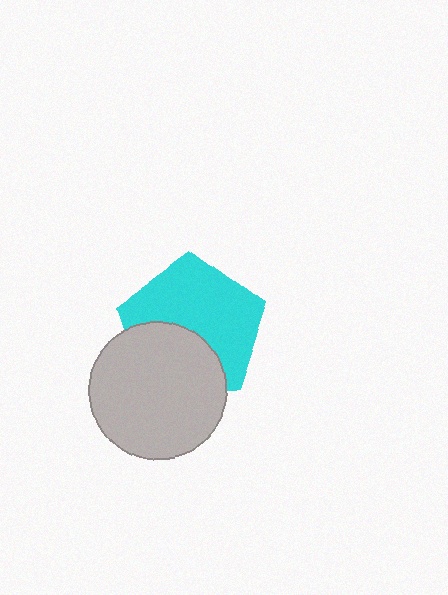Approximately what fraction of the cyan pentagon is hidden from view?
Roughly 38% of the cyan pentagon is hidden behind the light gray circle.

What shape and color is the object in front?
The object in front is a light gray circle.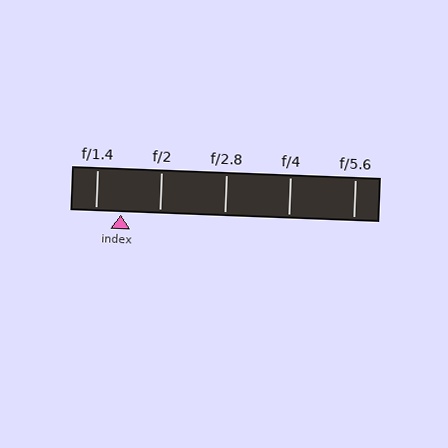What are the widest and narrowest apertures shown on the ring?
The widest aperture shown is f/1.4 and the narrowest is f/5.6.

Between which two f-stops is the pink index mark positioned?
The index mark is between f/1.4 and f/2.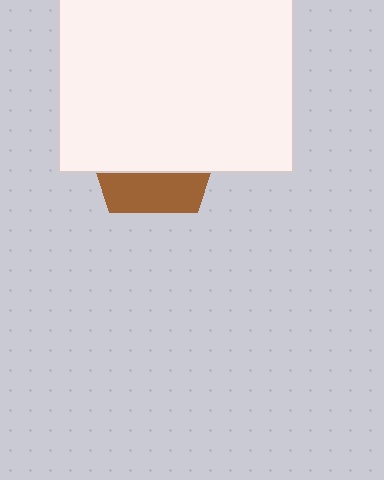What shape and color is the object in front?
The object in front is a white rectangle.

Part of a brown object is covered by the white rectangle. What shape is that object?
It is a pentagon.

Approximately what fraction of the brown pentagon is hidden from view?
Roughly 70% of the brown pentagon is hidden behind the white rectangle.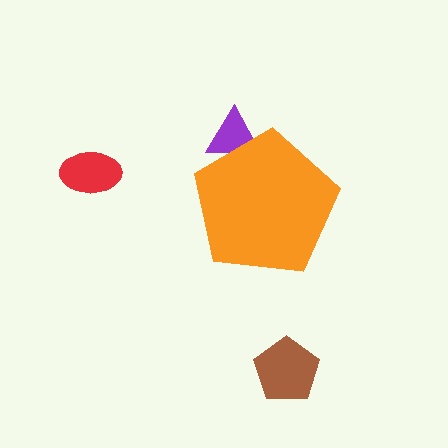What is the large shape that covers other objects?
An orange pentagon.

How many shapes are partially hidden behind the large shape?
1 shape is partially hidden.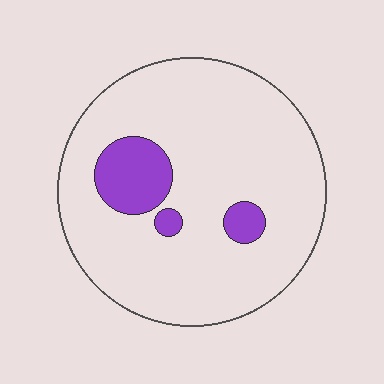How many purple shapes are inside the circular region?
3.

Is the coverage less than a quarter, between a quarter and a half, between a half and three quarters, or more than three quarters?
Less than a quarter.